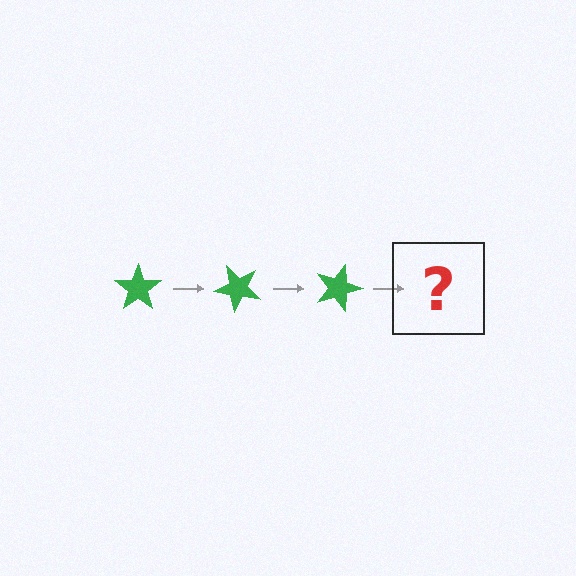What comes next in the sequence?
The next element should be a green star rotated 135 degrees.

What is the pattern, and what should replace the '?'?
The pattern is that the star rotates 45 degrees each step. The '?' should be a green star rotated 135 degrees.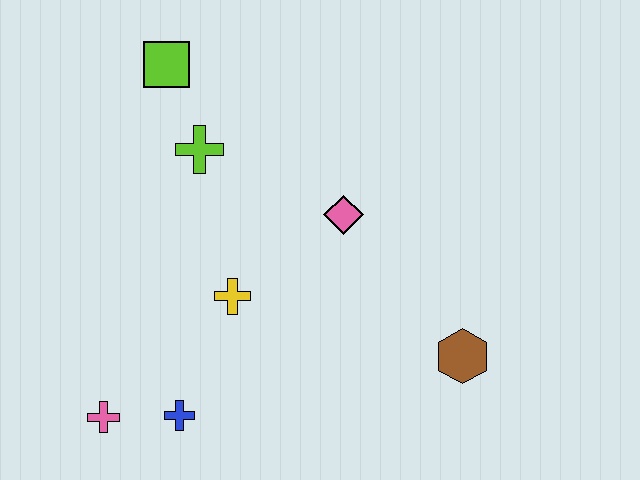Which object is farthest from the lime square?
The brown hexagon is farthest from the lime square.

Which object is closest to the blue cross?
The pink cross is closest to the blue cross.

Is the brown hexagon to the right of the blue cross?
Yes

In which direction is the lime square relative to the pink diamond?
The lime square is to the left of the pink diamond.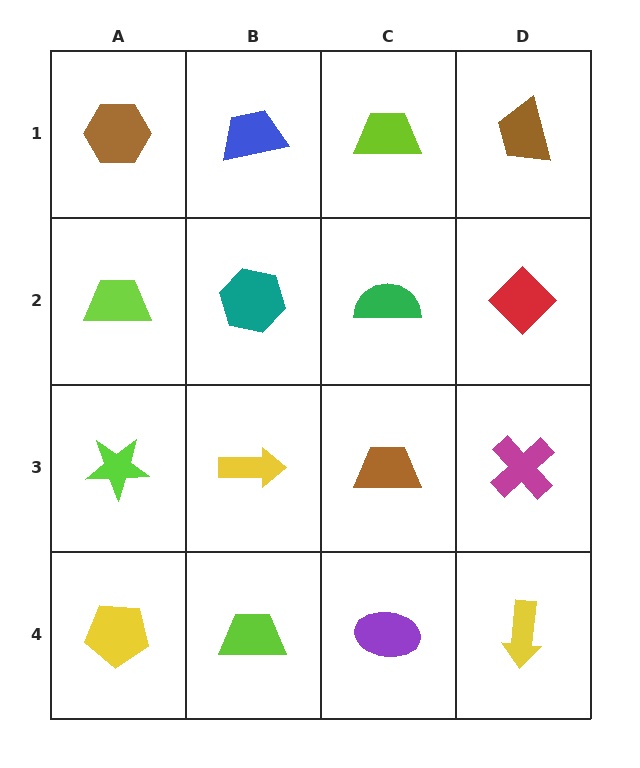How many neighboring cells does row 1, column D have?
2.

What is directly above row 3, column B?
A teal hexagon.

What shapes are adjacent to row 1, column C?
A green semicircle (row 2, column C), a blue trapezoid (row 1, column B), a brown trapezoid (row 1, column D).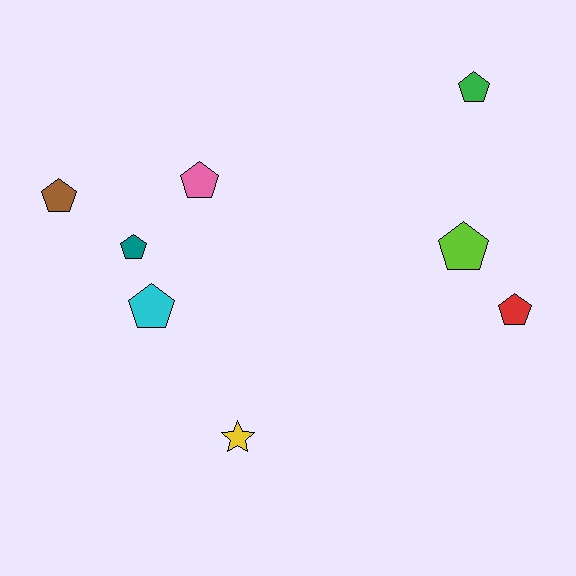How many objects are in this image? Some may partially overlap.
There are 8 objects.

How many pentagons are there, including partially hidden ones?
There are 7 pentagons.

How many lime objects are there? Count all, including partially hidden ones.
There is 1 lime object.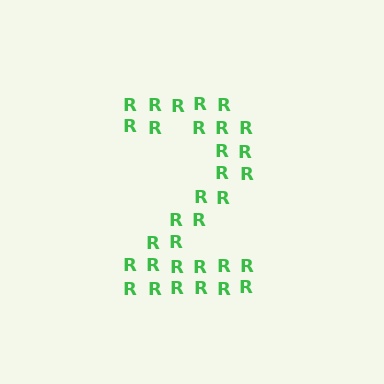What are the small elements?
The small elements are letter R's.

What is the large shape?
The large shape is the digit 2.